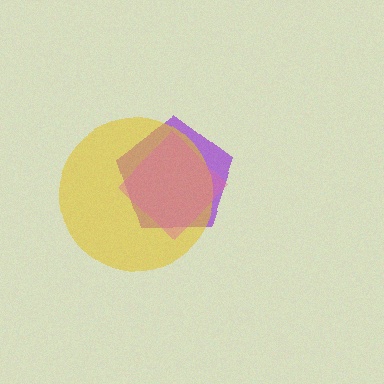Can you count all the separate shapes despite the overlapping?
Yes, there are 3 separate shapes.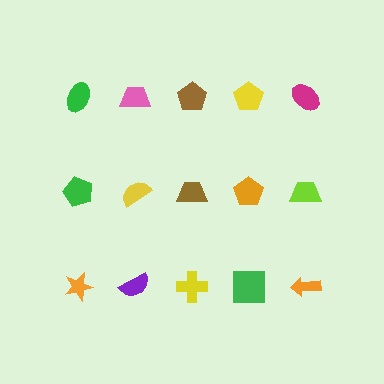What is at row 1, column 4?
A yellow pentagon.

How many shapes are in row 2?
5 shapes.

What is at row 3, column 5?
An orange arrow.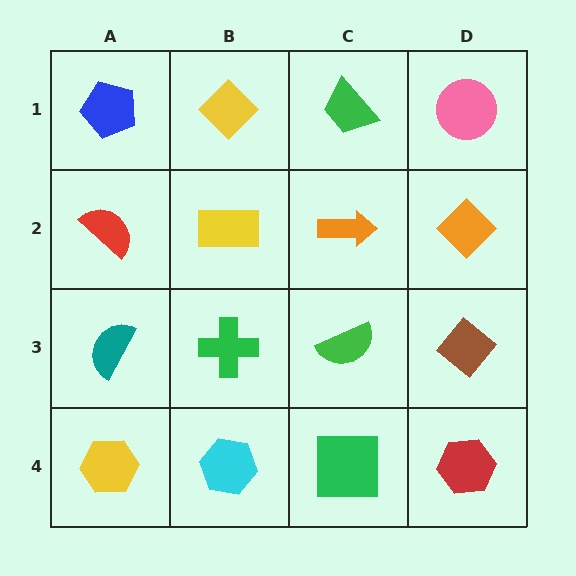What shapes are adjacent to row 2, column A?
A blue pentagon (row 1, column A), a teal semicircle (row 3, column A), a yellow rectangle (row 2, column B).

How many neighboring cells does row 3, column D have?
3.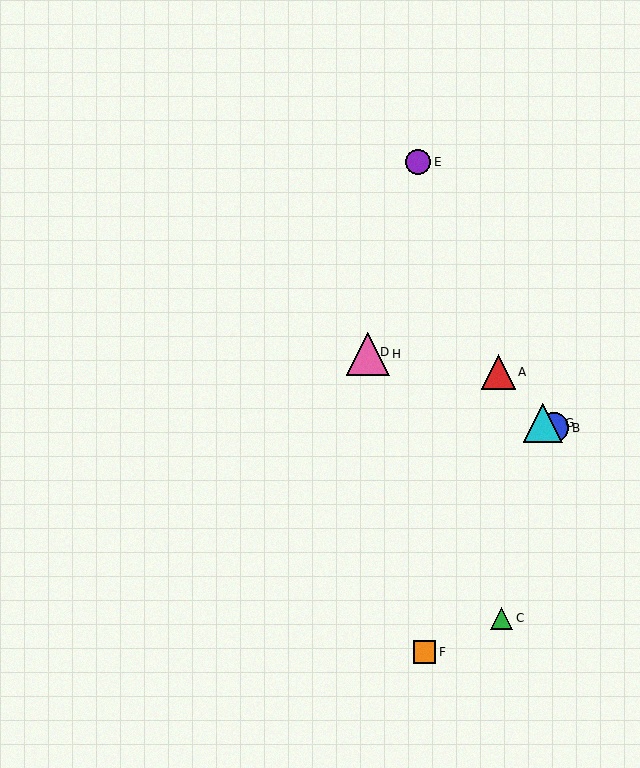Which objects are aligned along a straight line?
Objects B, D, G, H are aligned along a straight line.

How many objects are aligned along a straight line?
4 objects (B, D, G, H) are aligned along a straight line.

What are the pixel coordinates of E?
Object E is at (418, 162).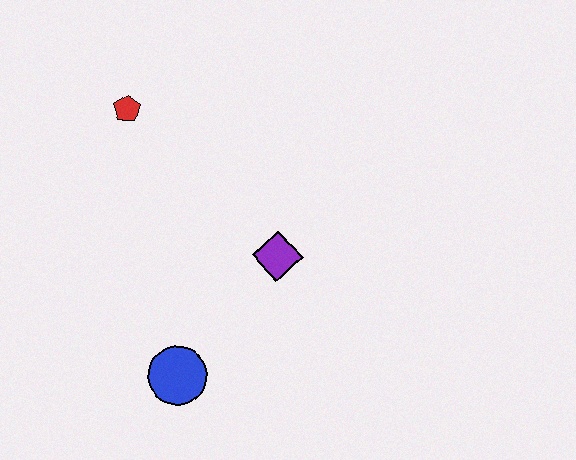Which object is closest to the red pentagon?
The purple diamond is closest to the red pentagon.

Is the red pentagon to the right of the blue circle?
No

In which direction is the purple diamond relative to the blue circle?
The purple diamond is above the blue circle.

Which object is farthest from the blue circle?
The red pentagon is farthest from the blue circle.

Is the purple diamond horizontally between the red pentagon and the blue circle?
No